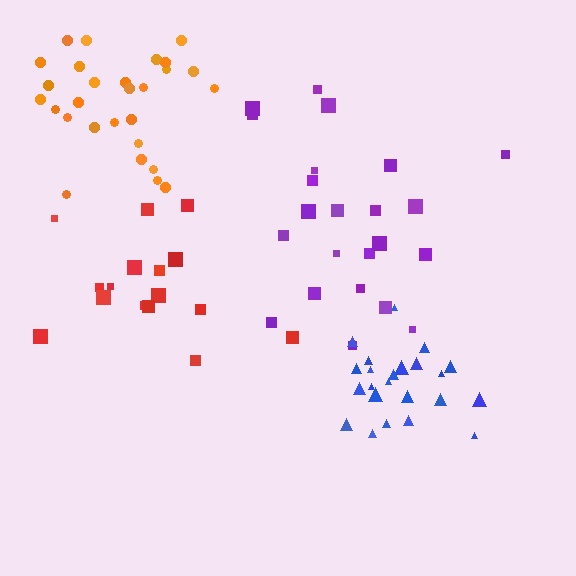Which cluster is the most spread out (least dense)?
Purple.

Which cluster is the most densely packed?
Blue.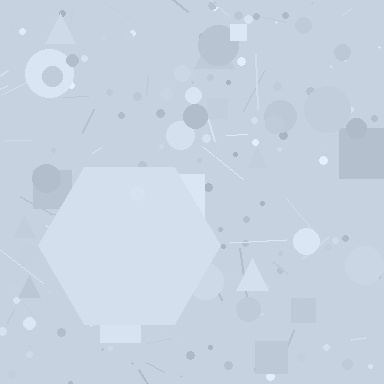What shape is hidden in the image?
A hexagon is hidden in the image.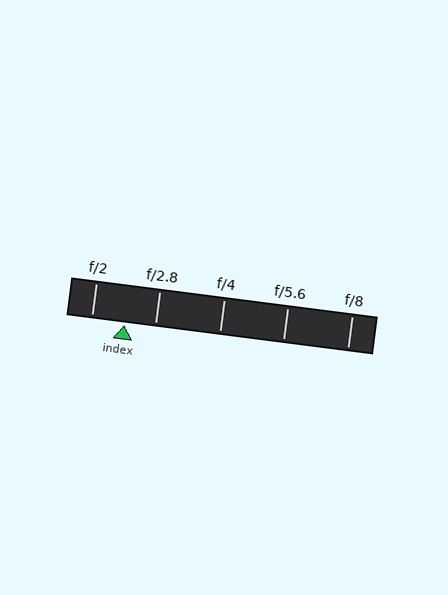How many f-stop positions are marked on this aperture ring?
There are 5 f-stop positions marked.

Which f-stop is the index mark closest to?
The index mark is closest to f/2.8.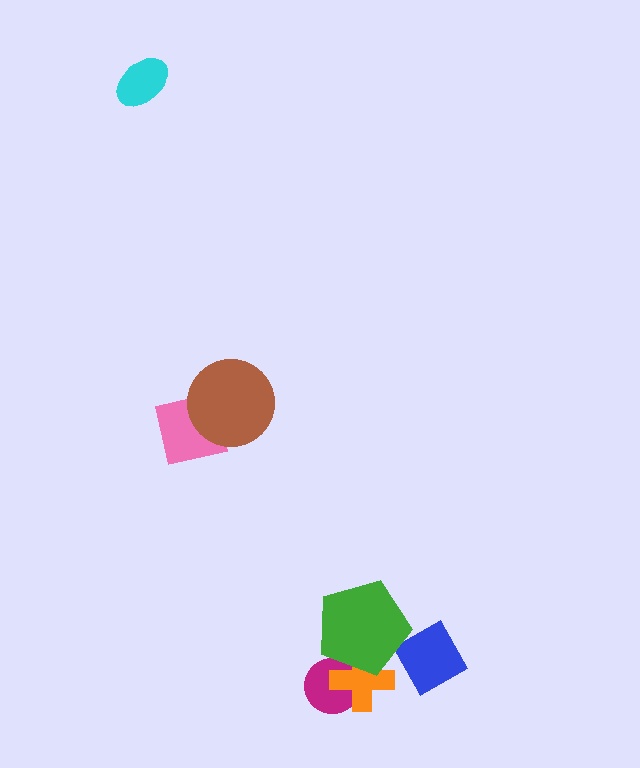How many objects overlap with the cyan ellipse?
0 objects overlap with the cyan ellipse.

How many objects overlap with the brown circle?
1 object overlaps with the brown circle.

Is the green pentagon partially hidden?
No, no other shape covers it.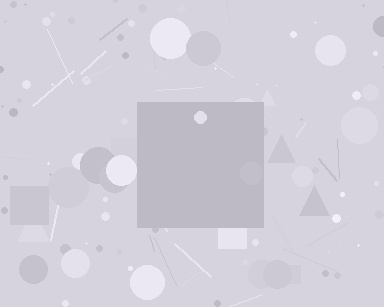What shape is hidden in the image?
A square is hidden in the image.